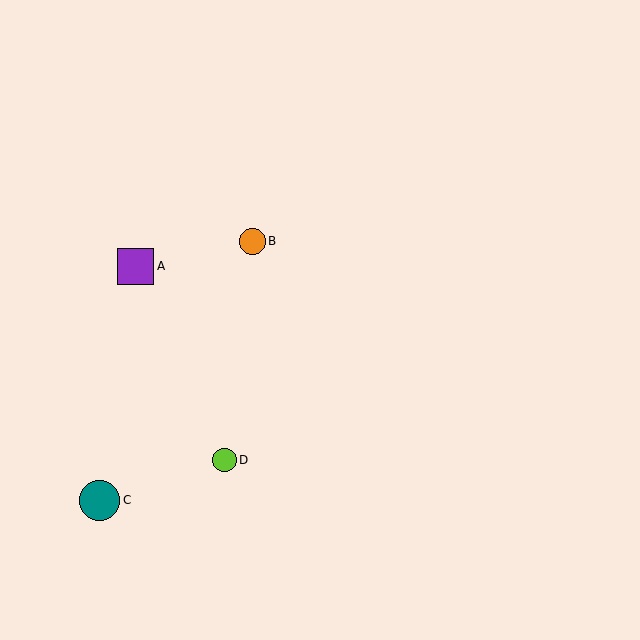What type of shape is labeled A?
Shape A is a purple square.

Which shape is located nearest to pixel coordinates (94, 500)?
The teal circle (labeled C) at (100, 500) is nearest to that location.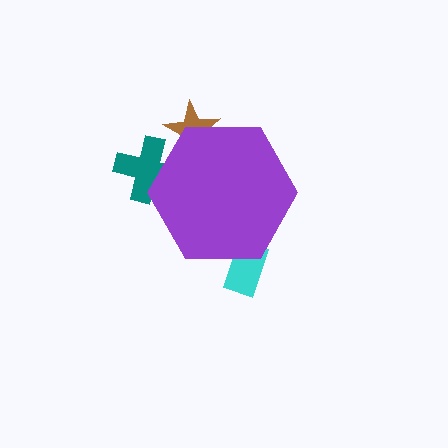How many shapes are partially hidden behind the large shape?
3 shapes are partially hidden.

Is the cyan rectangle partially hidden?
Yes, the cyan rectangle is partially hidden behind the purple hexagon.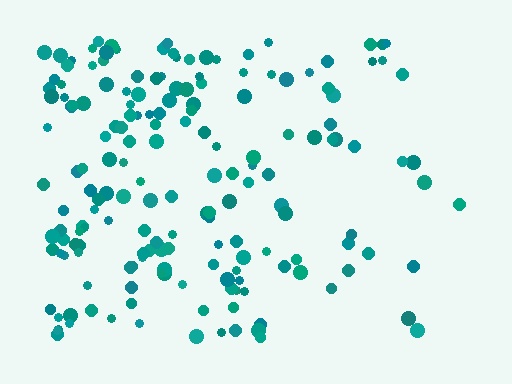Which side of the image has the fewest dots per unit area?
The right.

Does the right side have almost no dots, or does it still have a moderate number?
Still a moderate number, just noticeably fewer than the left.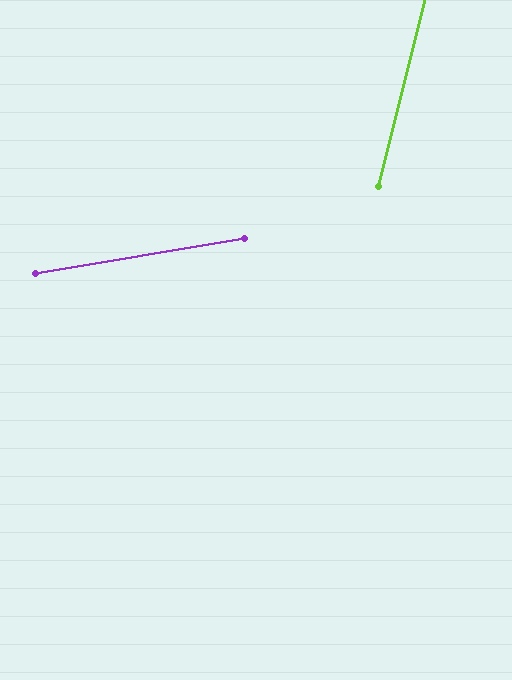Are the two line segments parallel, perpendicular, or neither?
Neither parallel nor perpendicular — they differ by about 67°.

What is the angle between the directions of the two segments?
Approximately 67 degrees.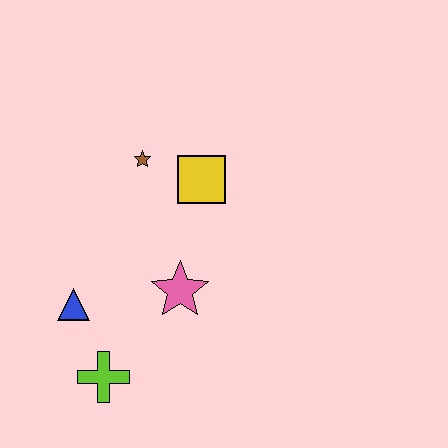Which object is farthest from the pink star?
The brown star is farthest from the pink star.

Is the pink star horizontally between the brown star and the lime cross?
No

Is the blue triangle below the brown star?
Yes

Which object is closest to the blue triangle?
The lime cross is closest to the blue triangle.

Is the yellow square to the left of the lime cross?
No